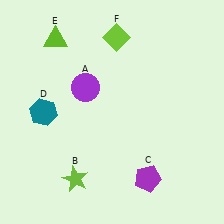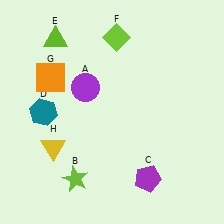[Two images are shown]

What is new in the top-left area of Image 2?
An orange square (G) was added in the top-left area of Image 2.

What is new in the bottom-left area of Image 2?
A yellow triangle (H) was added in the bottom-left area of Image 2.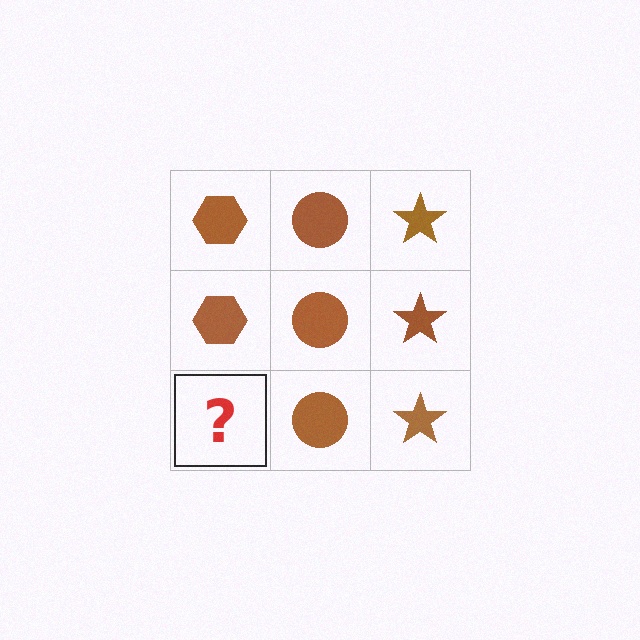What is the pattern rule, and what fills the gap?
The rule is that each column has a consistent shape. The gap should be filled with a brown hexagon.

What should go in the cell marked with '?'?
The missing cell should contain a brown hexagon.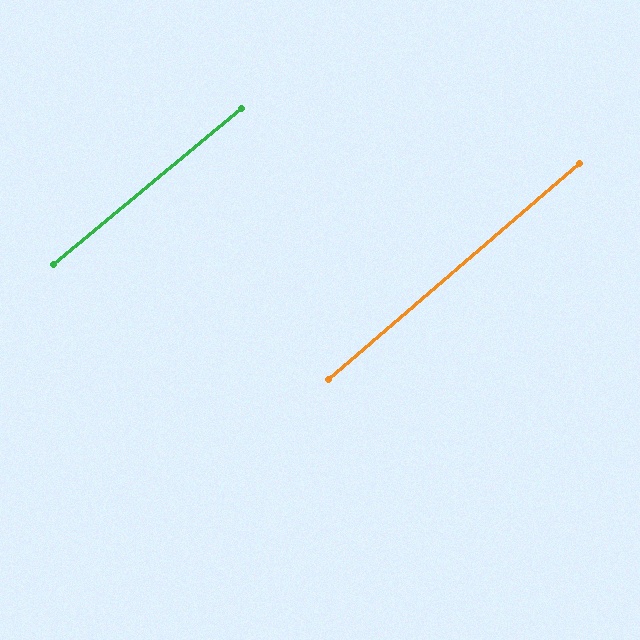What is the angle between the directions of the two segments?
Approximately 1 degree.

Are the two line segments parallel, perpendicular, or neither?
Parallel — their directions differ by only 0.9°.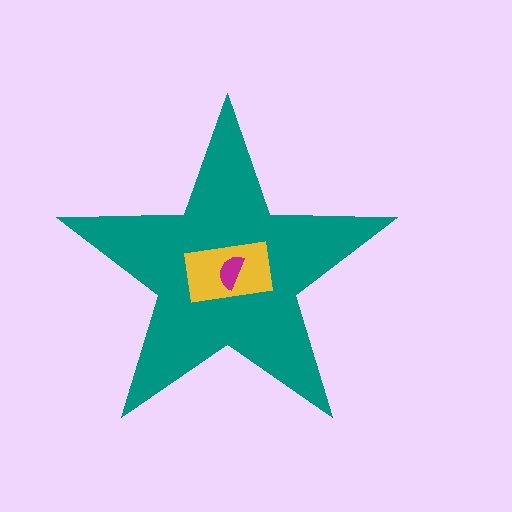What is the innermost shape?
The magenta semicircle.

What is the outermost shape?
The teal star.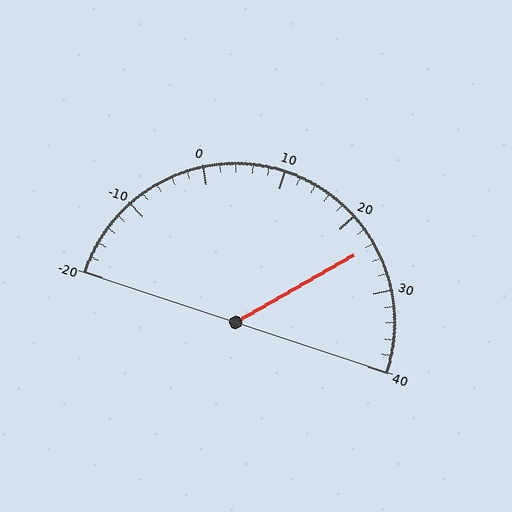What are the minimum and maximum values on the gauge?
The gauge ranges from -20 to 40.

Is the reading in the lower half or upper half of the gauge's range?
The reading is in the upper half of the range (-20 to 40).